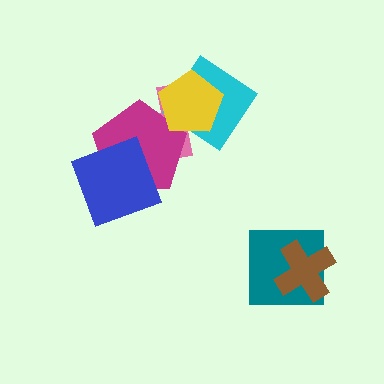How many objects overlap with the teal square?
1 object overlaps with the teal square.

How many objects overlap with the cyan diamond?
2 objects overlap with the cyan diamond.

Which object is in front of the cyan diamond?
The yellow pentagon is in front of the cyan diamond.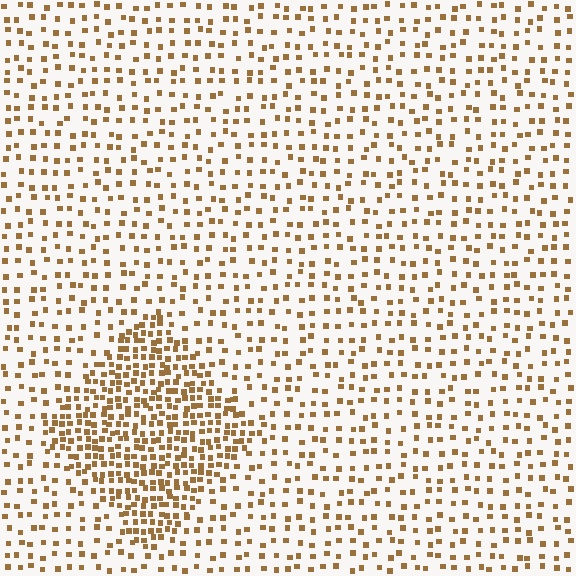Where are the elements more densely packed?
The elements are more densely packed inside the diamond boundary.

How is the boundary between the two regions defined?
The boundary is defined by a change in element density (approximately 2.4x ratio). All elements are the same color, size, and shape.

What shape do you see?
I see a diamond.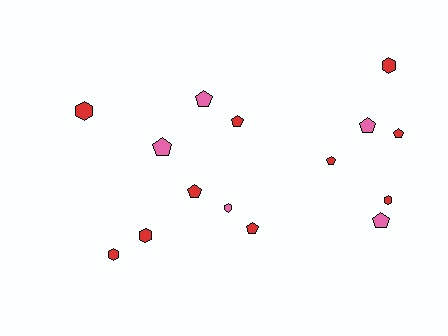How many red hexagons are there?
There are 5 red hexagons.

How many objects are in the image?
There are 15 objects.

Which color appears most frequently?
Red, with 10 objects.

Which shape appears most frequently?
Pentagon, with 9 objects.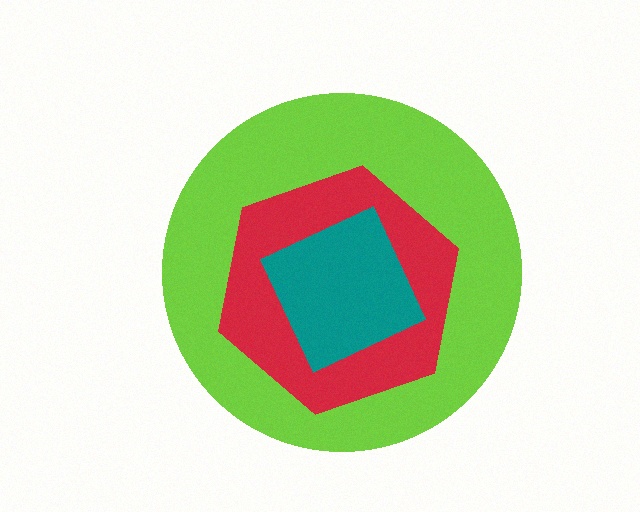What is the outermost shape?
The lime circle.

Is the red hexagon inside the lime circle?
Yes.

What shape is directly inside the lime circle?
The red hexagon.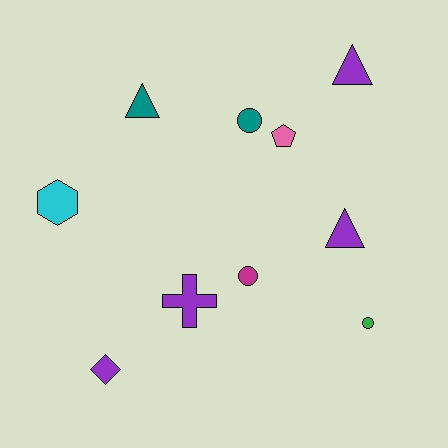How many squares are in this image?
There are no squares.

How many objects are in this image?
There are 10 objects.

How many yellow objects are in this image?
There are no yellow objects.